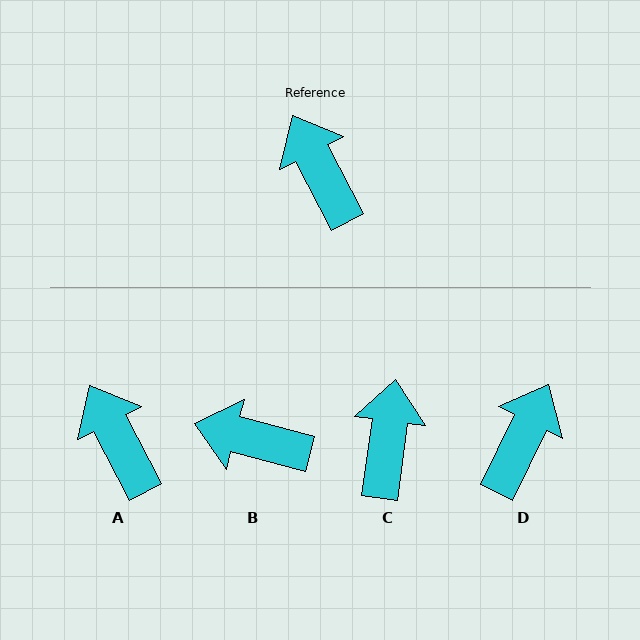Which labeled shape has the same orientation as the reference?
A.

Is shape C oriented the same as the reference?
No, it is off by about 35 degrees.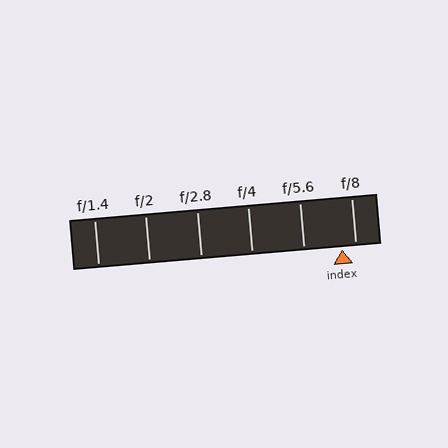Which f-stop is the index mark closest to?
The index mark is closest to f/8.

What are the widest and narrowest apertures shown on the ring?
The widest aperture shown is f/1.4 and the narrowest is f/8.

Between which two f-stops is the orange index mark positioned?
The index mark is between f/5.6 and f/8.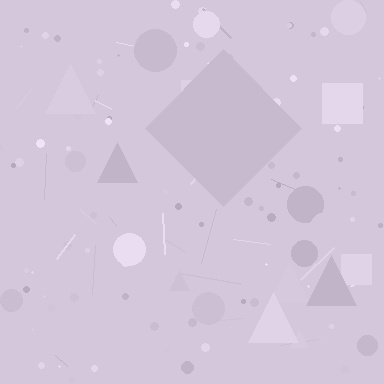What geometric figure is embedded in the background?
A diamond is embedded in the background.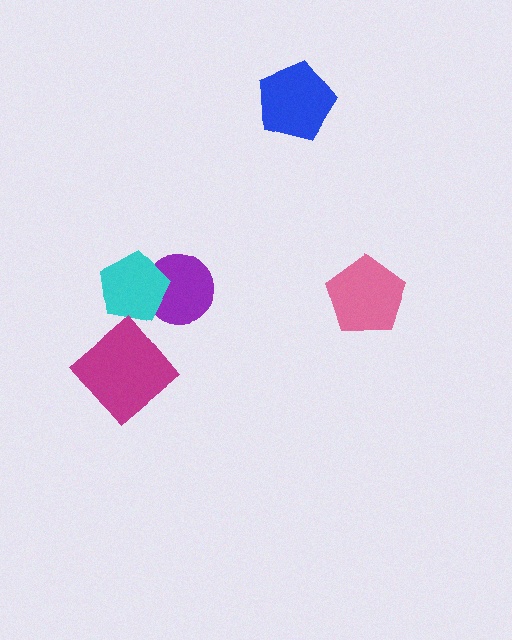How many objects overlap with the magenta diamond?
0 objects overlap with the magenta diamond.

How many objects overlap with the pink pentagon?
0 objects overlap with the pink pentagon.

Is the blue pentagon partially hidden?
No, no other shape covers it.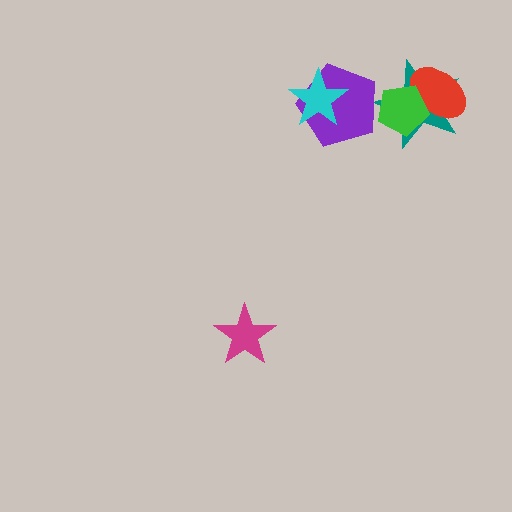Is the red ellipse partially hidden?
Yes, it is partially covered by another shape.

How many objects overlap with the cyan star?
1 object overlaps with the cyan star.